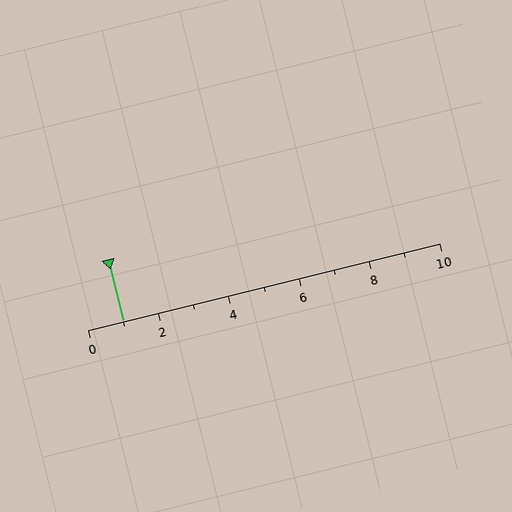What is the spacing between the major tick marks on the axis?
The major ticks are spaced 2 apart.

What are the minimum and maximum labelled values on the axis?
The axis runs from 0 to 10.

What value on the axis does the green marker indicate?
The marker indicates approximately 1.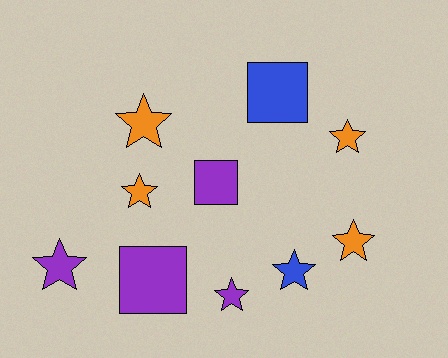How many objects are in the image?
There are 10 objects.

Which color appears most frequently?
Orange, with 4 objects.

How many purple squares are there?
There are 2 purple squares.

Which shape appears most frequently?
Star, with 7 objects.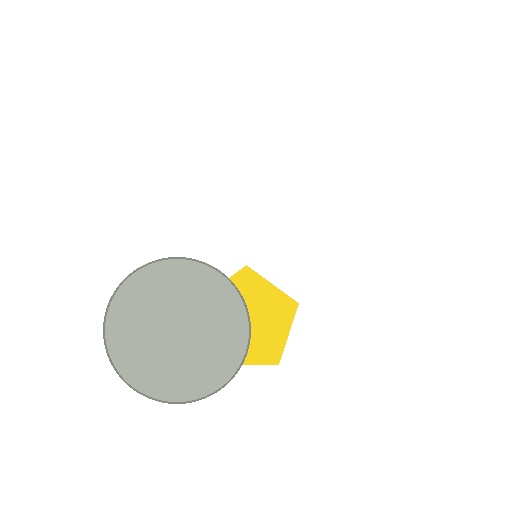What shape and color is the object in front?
The object in front is a light gray circle.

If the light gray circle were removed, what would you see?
You would see the complete yellow pentagon.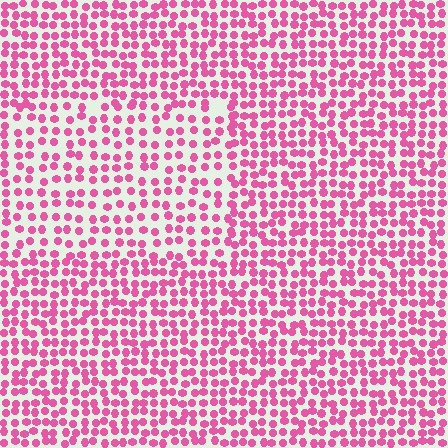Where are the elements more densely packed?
The elements are more densely packed outside the rectangle boundary.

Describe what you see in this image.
The image contains small pink elements arranged at two different densities. A rectangle-shaped region is visible where the elements are less densely packed than the surrounding area.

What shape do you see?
I see a rectangle.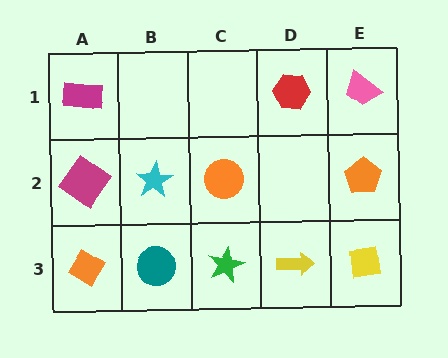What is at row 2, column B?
A cyan star.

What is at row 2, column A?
A magenta diamond.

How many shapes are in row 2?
4 shapes.